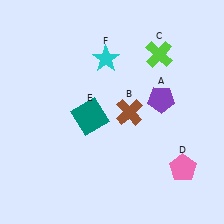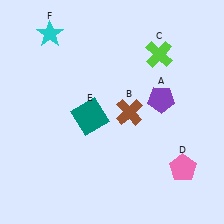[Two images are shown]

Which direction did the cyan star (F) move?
The cyan star (F) moved left.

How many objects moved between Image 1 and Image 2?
1 object moved between the two images.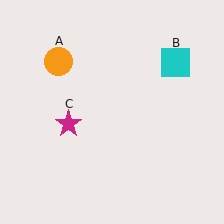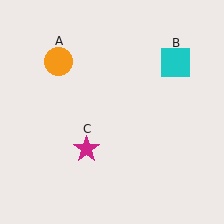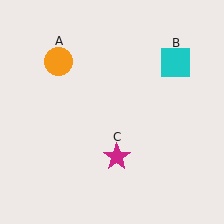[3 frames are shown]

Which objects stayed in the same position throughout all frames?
Orange circle (object A) and cyan square (object B) remained stationary.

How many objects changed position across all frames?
1 object changed position: magenta star (object C).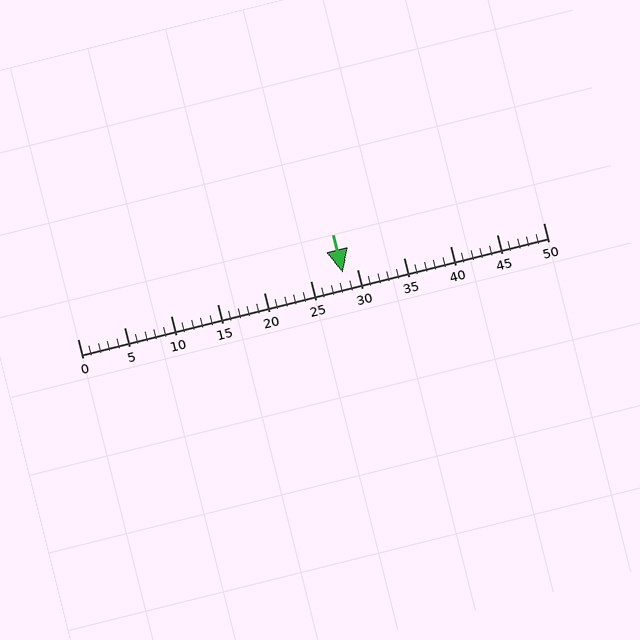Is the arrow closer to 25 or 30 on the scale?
The arrow is closer to 30.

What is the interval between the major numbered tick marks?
The major tick marks are spaced 5 units apart.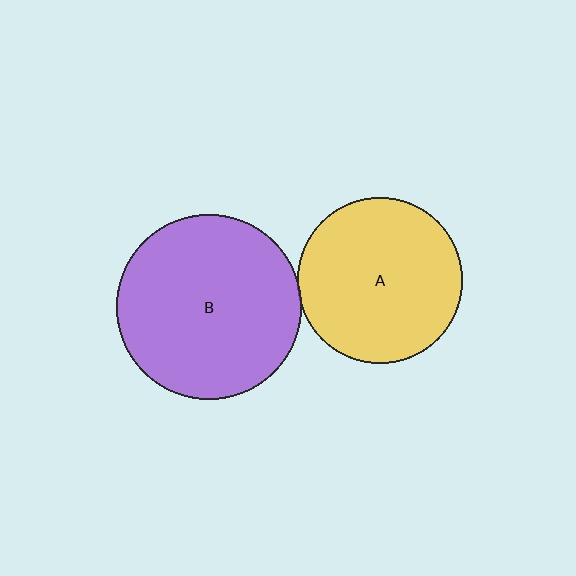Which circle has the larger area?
Circle B (purple).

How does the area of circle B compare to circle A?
Approximately 1.2 times.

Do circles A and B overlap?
Yes.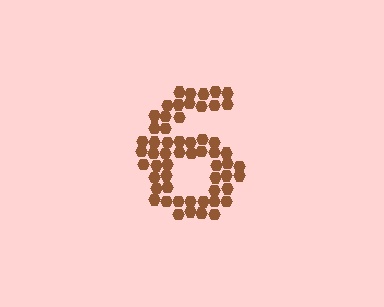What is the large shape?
The large shape is the digit 6.